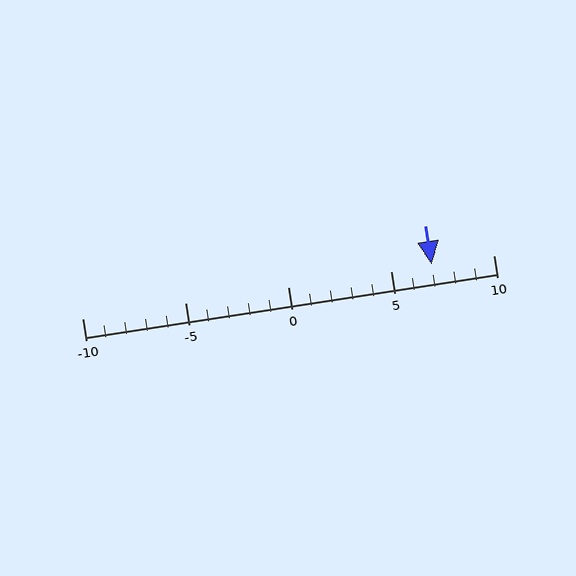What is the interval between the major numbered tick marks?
The major tick marks are spaced 5 units apart.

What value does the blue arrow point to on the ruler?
The blue arrow points to approximately 7.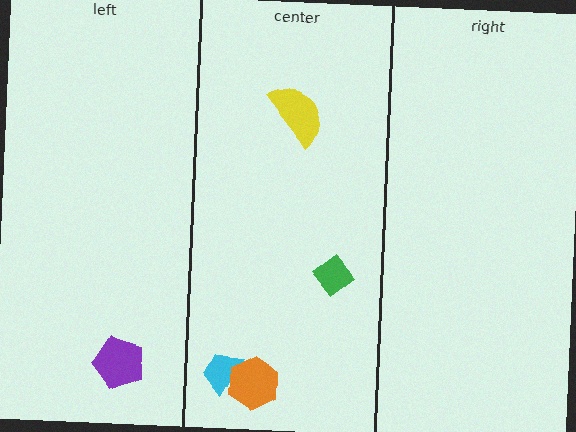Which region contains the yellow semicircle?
The center region.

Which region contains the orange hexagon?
The center region.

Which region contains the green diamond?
The center region.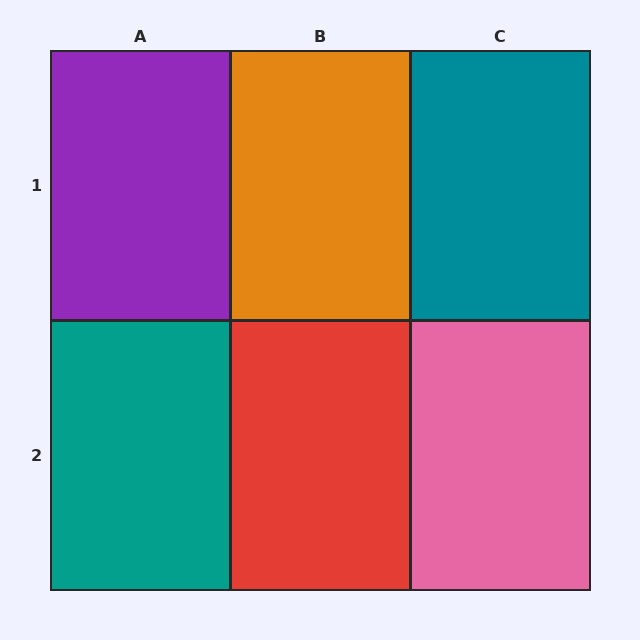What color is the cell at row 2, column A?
Teal.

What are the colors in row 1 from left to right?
Purple, orange, teal.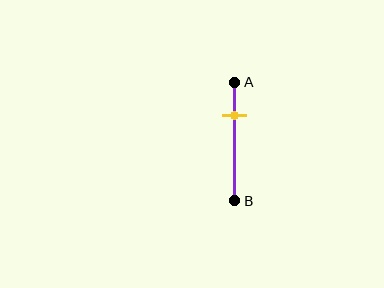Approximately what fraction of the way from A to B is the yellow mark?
The yellow mark is approximately 30% of the way from A to B.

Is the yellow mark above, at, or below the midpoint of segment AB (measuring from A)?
The yellow mark is above the midpoint of segment AB.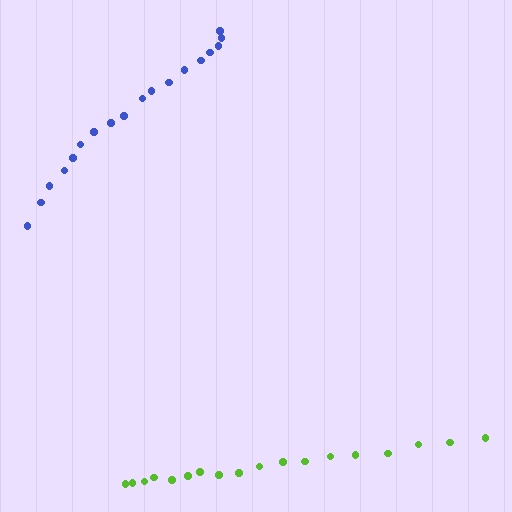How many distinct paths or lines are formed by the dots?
There are 2 distinct paths.